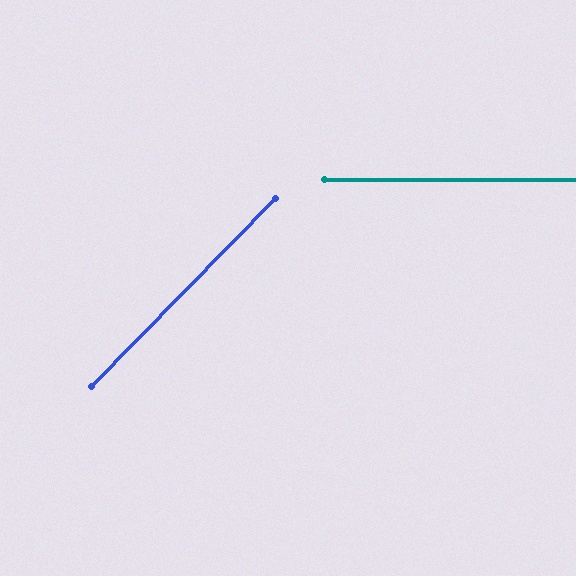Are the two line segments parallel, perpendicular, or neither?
Neither parallel nor perpendicular — they differ by about 46°.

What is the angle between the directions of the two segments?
Approximately 46 degrees.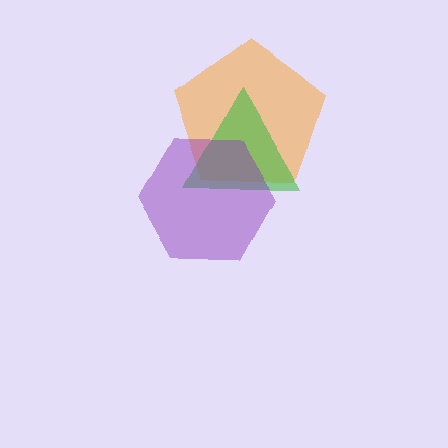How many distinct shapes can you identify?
There are 3 distinct shapes: an orange pentagon, a green triangle, a purple hexagon.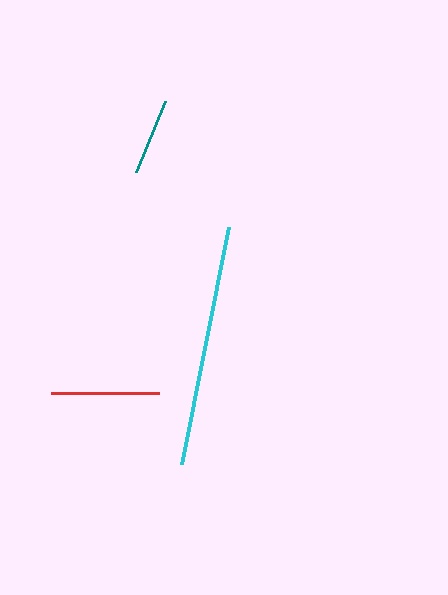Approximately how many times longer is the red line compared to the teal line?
The red line is approximately 1.4 times the length of the teal line.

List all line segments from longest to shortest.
From longest to shortest: cyan, red, teal.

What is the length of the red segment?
The red segment is approximately 108 pixels long.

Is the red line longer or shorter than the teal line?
The red line is longer than the teal line.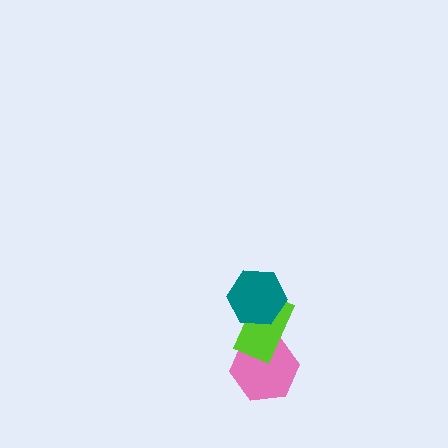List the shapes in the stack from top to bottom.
From top to bottom: the teal hexagon, the lime rectangle, the pink hexagon.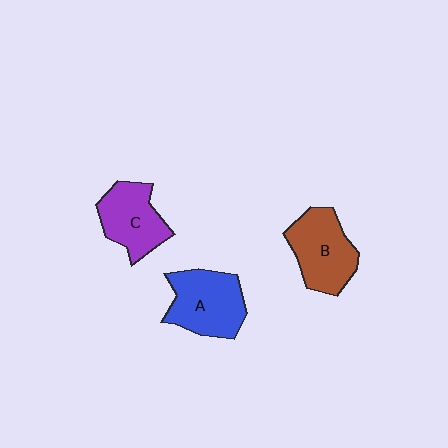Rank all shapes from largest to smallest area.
From largest to smallest: A (blue), B (brown), C (purple).